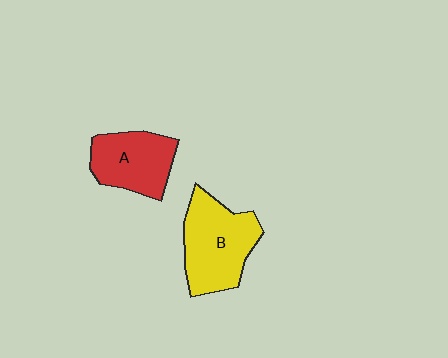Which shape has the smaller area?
Shape A (red).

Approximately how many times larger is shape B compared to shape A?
Approximately 1.3 times.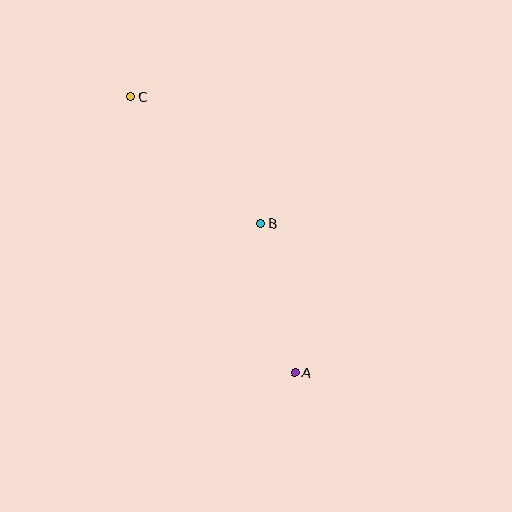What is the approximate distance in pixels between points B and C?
The distance between B and C is approximately 182 pixels.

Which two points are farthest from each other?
Points A and C are farthest from each other.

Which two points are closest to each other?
Points A and B are closest to each other.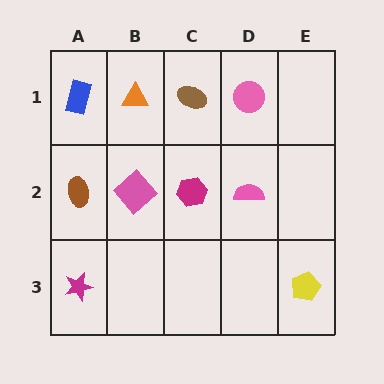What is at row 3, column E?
A yellow pentagon.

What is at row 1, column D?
A pink circle.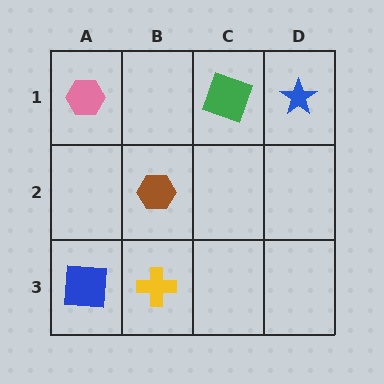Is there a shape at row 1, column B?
No, that cell is empty.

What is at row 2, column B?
A brown hexagon.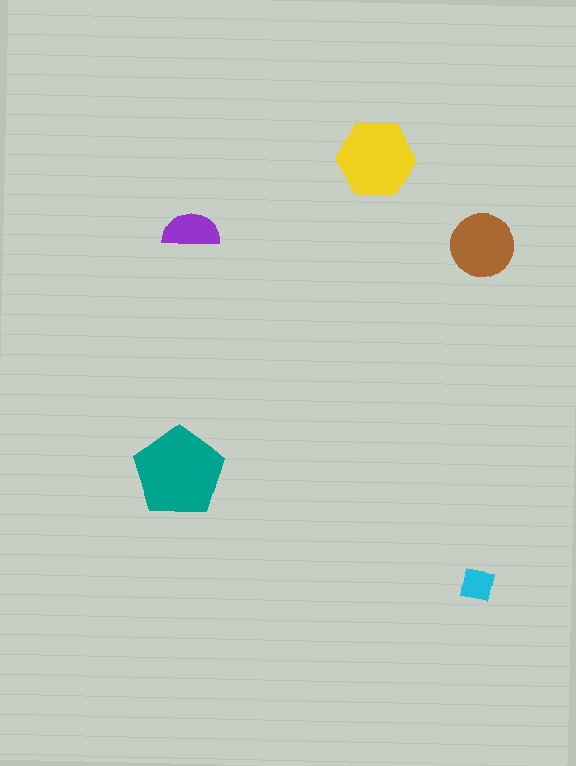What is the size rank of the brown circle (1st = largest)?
3rd.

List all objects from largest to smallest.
The teal pentagon, the yellow hexagon, the brown circle, the purple semicircle, the cyan square.